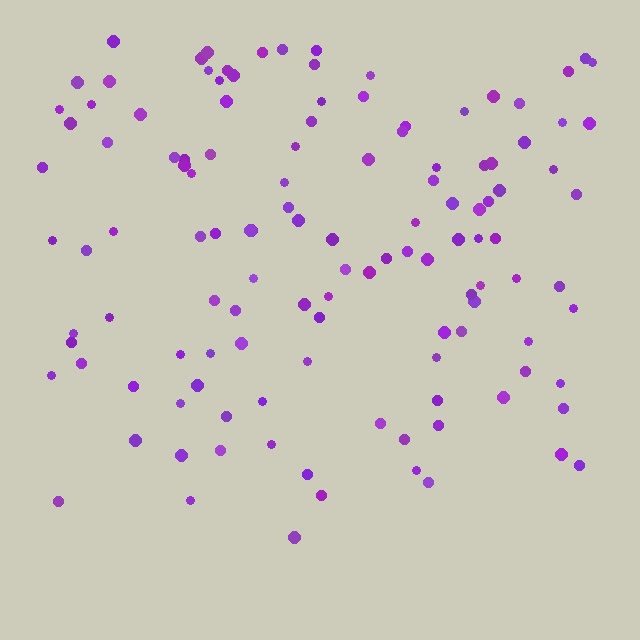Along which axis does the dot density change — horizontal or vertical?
Vertical.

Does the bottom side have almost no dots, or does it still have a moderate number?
Still a moderate number, just noticeably fewer than the top.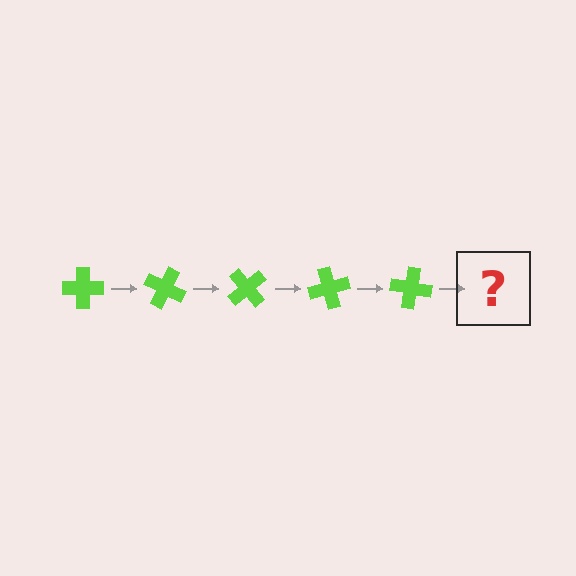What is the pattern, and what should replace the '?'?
The pattern is that the cross rotates 25 degrees each step. The '?' should be a lime cross rotated 125 degrees.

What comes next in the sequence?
The next element should be a lime cross rotated 125 degrees.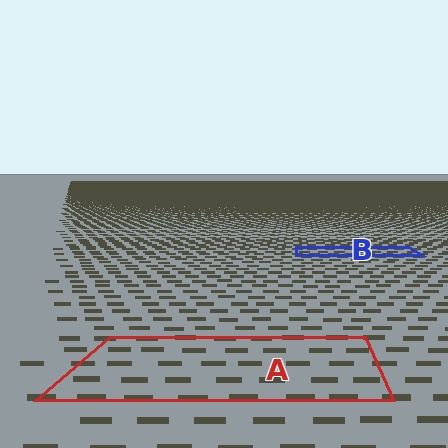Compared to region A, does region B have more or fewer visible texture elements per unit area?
Region B has more texture elements per unit area — they are packed more densely because it is farther away.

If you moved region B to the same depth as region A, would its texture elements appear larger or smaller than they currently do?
They would appear larger. At a closer depth, the same texture elements are projected at a bigger on-screen size.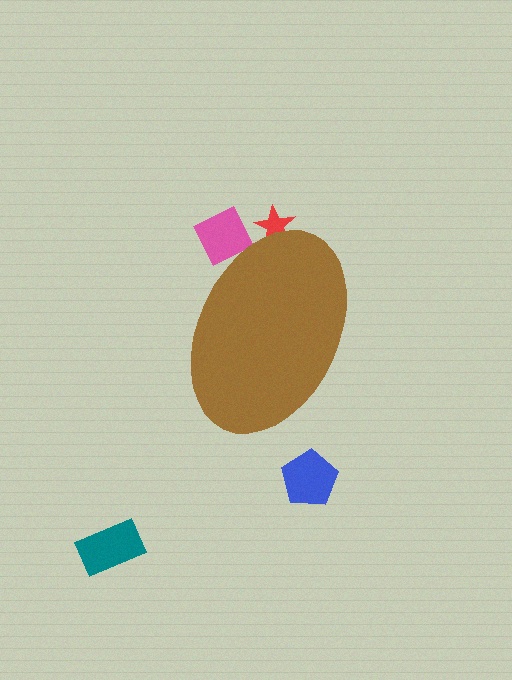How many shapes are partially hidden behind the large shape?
2 shapes are partially hidden.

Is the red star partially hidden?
Yes, the red star is partially hidden behind the brown ellipse.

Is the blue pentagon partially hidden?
No, the blue pentagon is fully visible.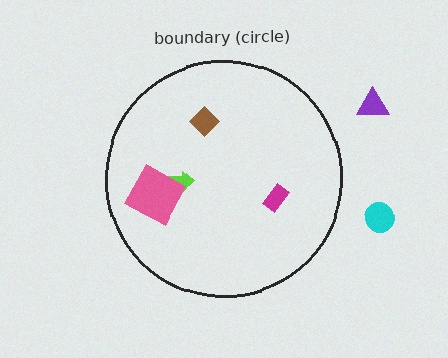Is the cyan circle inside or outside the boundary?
Outside.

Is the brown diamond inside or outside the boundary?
Inside.